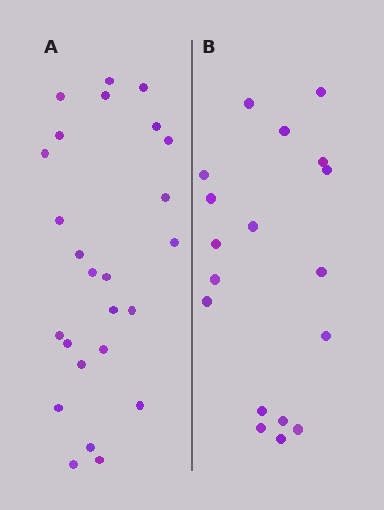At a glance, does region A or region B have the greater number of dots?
Region A (the left region) has more dots.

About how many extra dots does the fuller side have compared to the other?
Region A has roughly 8 or so more dots than region B.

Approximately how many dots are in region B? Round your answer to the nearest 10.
About 20 dots. (The exact count is 18, which rounds to 20.)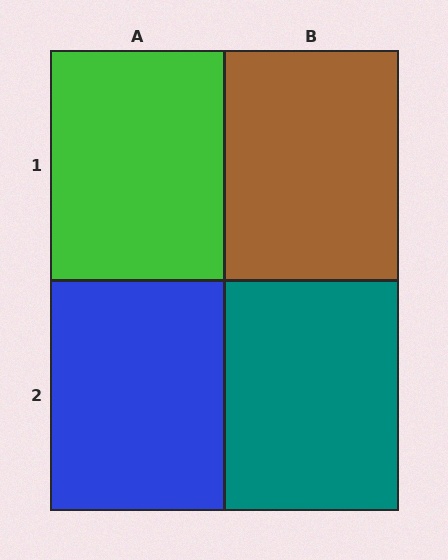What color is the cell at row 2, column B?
Teal.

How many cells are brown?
1 cell is brown.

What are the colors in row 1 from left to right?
Green, brown.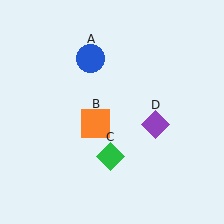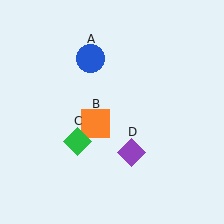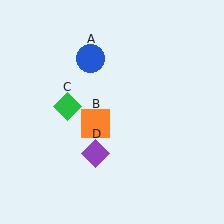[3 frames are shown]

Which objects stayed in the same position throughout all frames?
Blue circle (object A) and orange square (object B) remained stationary.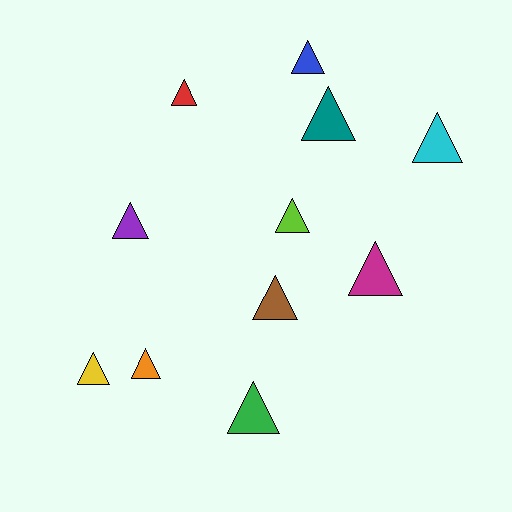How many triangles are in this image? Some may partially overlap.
There are 11 triangles.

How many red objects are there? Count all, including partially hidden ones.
There is 1 red object.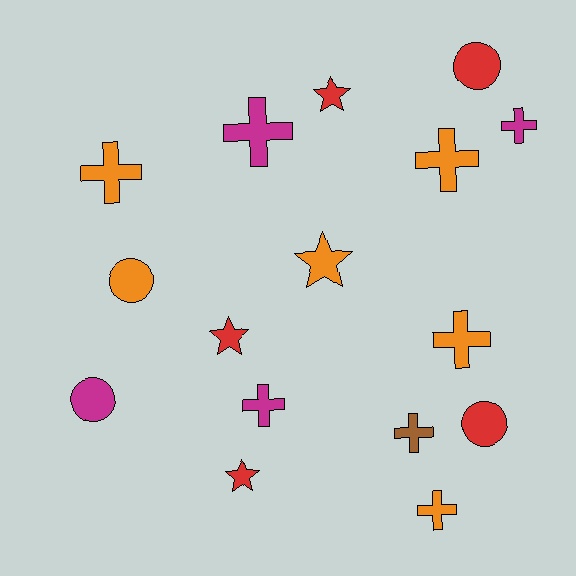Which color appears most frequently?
Orange, with 6 objects.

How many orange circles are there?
There is 1 orange circle.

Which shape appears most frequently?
Cross, with 8 objects.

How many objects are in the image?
There are 16 objects.